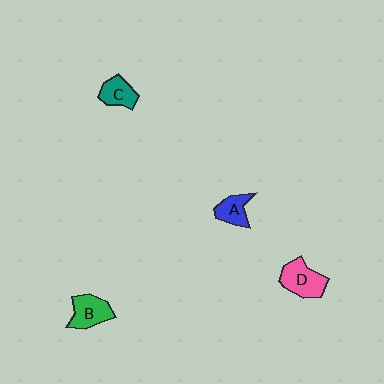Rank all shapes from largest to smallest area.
From largest to smallest: D (pink), B (green), C (teal), A (blue).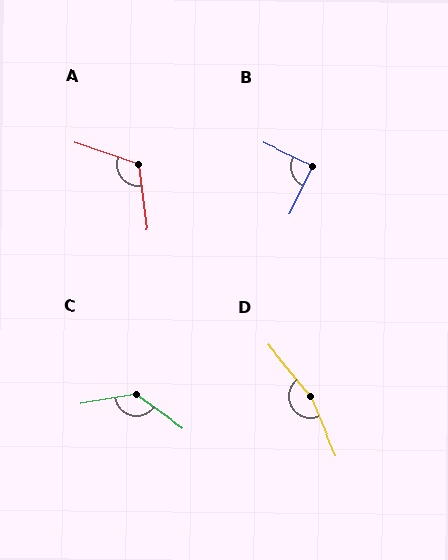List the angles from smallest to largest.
B (89°), A (116°), C (135°), D (163°).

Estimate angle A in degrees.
Approximately 116 degrees.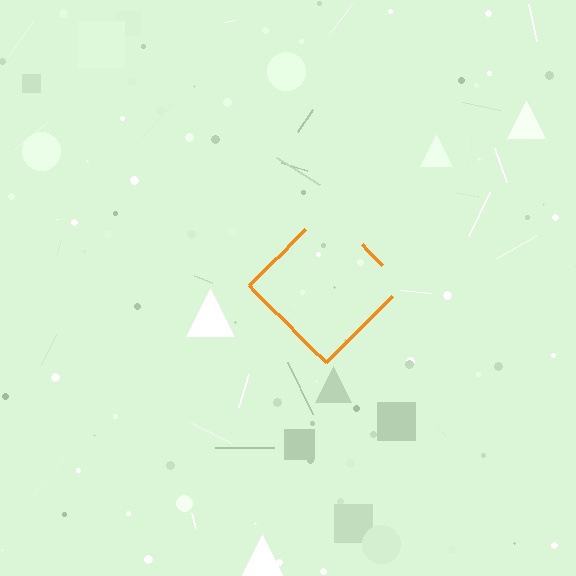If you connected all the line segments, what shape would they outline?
They would outline a diamond.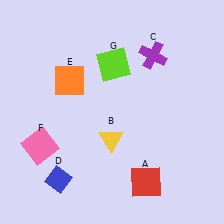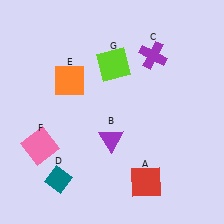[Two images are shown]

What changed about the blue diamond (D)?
In Image 1, D is blue. In Image 2, it changed to teal.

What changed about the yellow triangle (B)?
In Image 1, B is yellow. In Image 2, it changed to purple.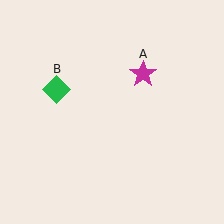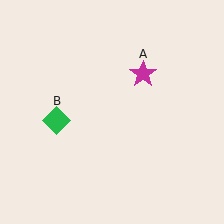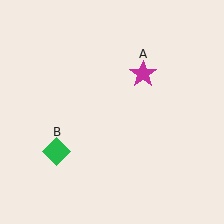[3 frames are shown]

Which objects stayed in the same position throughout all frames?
Magenta star (object A) remained stationary.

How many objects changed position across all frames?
1 object changed position: green diamond (object B).